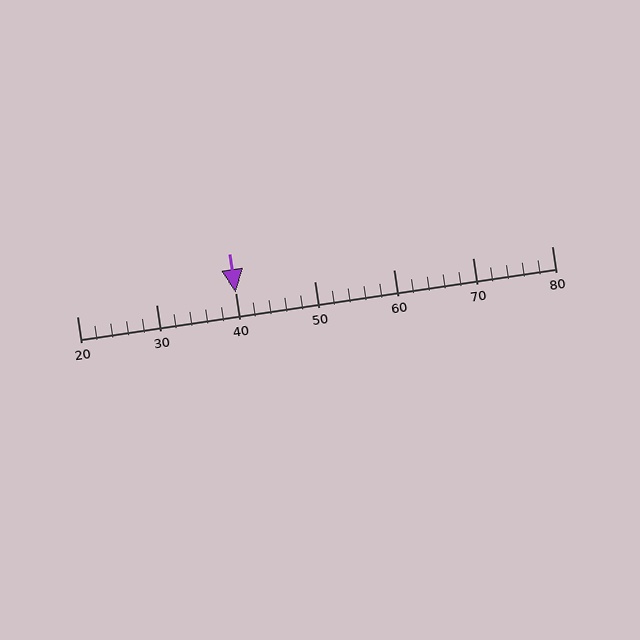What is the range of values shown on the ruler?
The ruler shows values from 20 to 80.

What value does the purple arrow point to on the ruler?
The purple arrow points to approximately 40.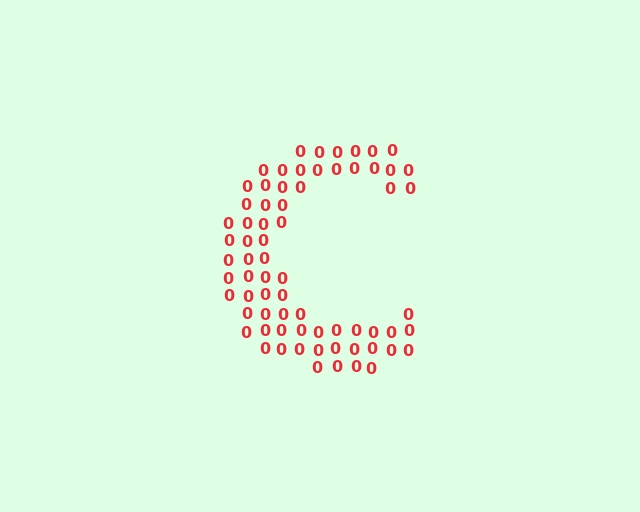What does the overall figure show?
The overall figure shows the letter C.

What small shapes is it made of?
It is made of small digit 0's.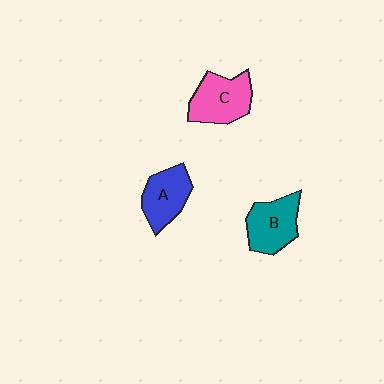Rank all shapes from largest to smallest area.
From largest to smallest: C (pink), B (teal), A (blue).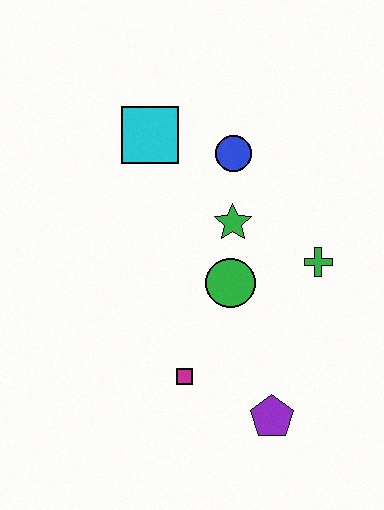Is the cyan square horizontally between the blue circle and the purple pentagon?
No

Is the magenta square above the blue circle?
No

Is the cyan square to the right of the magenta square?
No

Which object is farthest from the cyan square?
The purple pentagon is farthest from the cyan square.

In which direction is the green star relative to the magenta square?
The green star is above the magenta square.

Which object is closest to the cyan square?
The blue circle is closest to the cyan square.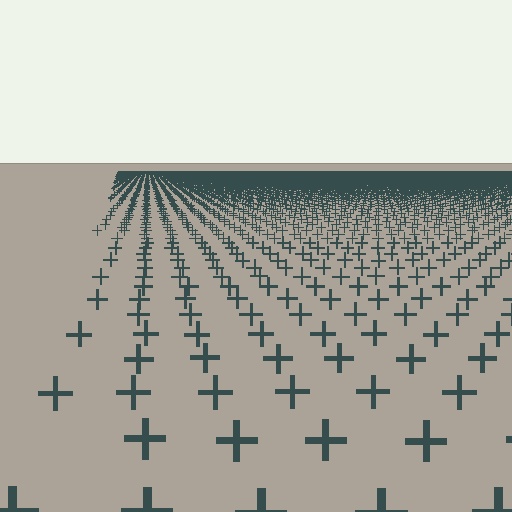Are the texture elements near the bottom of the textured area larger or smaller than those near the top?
Larger. Near the bottom, elements are closer to the viewer and appear at a bigger on-screen size.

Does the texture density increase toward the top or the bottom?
Density increases toward the top.